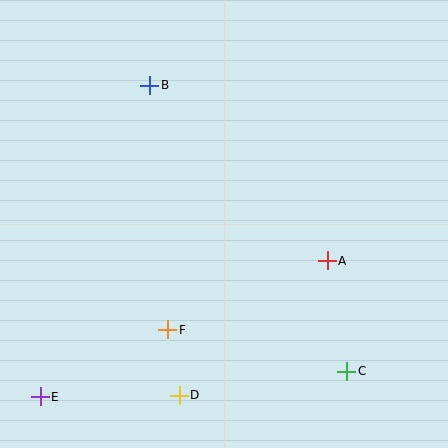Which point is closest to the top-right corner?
Point A is closest to the top-right corner.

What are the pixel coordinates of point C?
Point C is at (347, 371).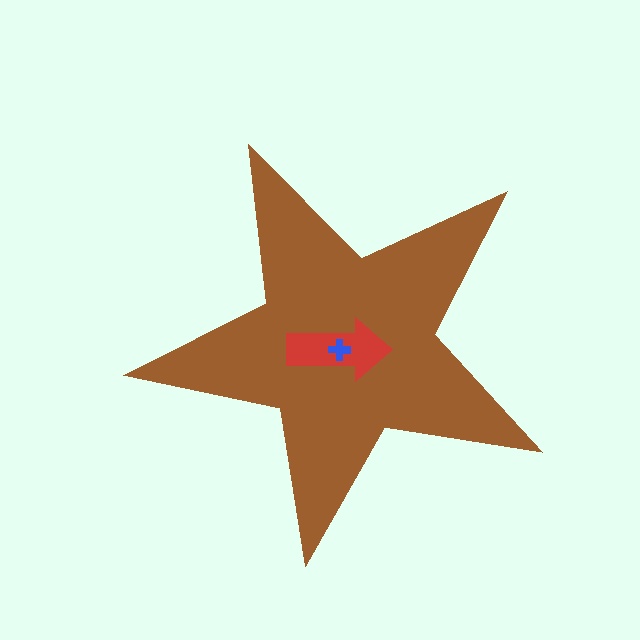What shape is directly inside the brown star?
The red arrow.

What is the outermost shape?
The brown star.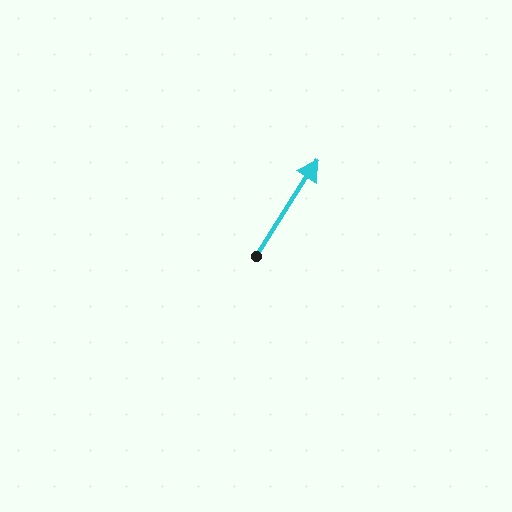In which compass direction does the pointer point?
Northeast.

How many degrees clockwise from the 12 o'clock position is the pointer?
Approximately 33 degrees.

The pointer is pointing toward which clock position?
Roughly 1 o'clock.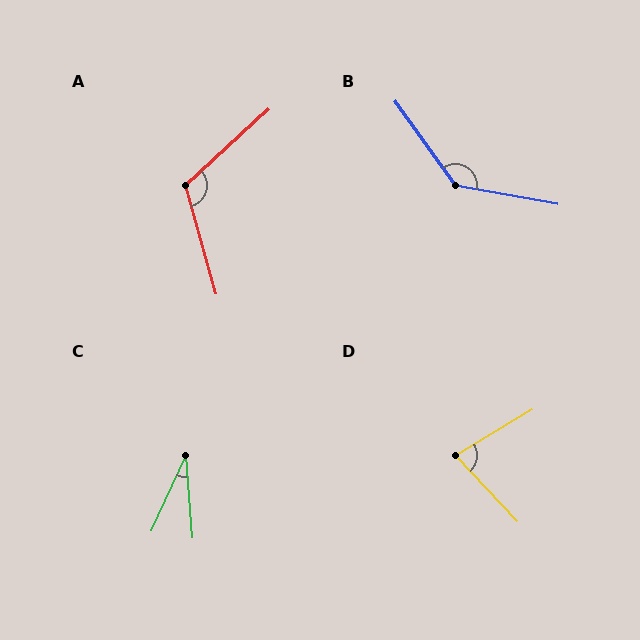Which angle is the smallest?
C, at approximately 29 degrees.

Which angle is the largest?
B, at approximately 136 degrees.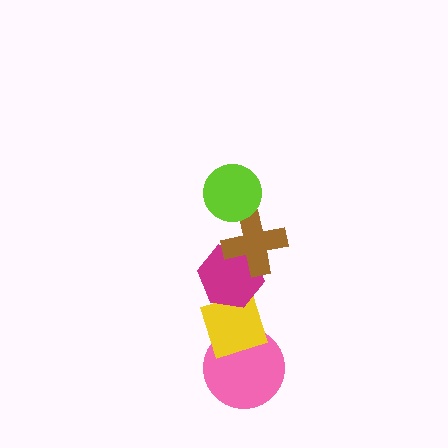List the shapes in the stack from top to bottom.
From top to bottom: the lime circle, the brown cross, the magenta hexagon, the yellow diamond, the pink circle.